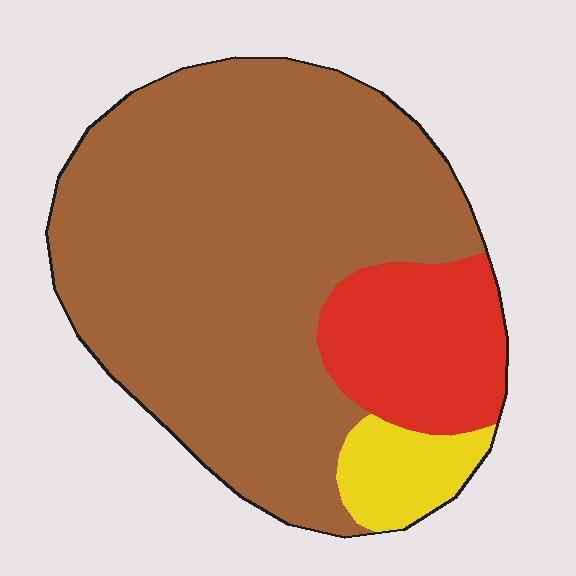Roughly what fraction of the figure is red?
Red takes up about one sixth (1/6) of the figure.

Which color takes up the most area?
Brown, at roughly 75%.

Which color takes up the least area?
Yellow, at roughly 10%.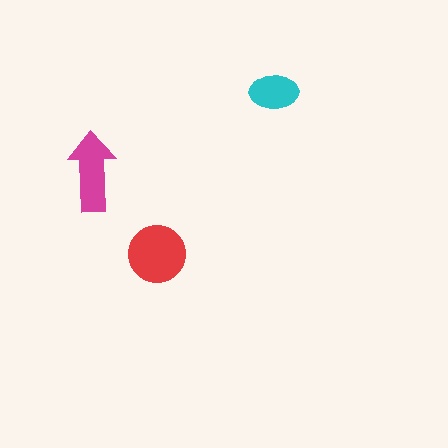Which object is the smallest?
The cyan ellipse.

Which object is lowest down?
The red circle is bottommost.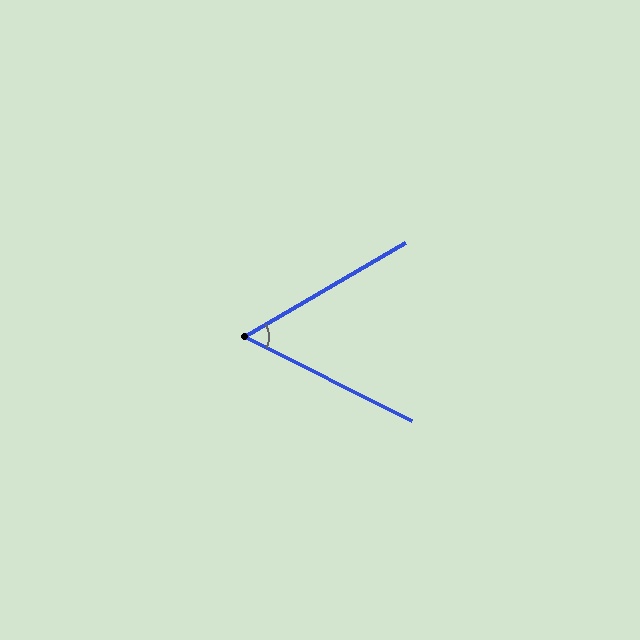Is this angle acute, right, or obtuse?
It is acute.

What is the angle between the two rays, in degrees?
Approximately 57 degrees.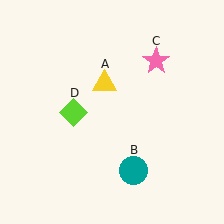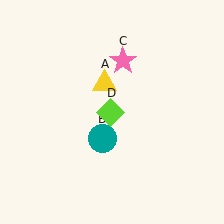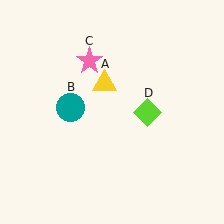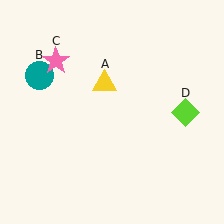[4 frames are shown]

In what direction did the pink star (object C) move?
The pink star (object C) moved left.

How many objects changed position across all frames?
3 objects changed position: teal circle (object B), pink star (object C), lime diamond (object D).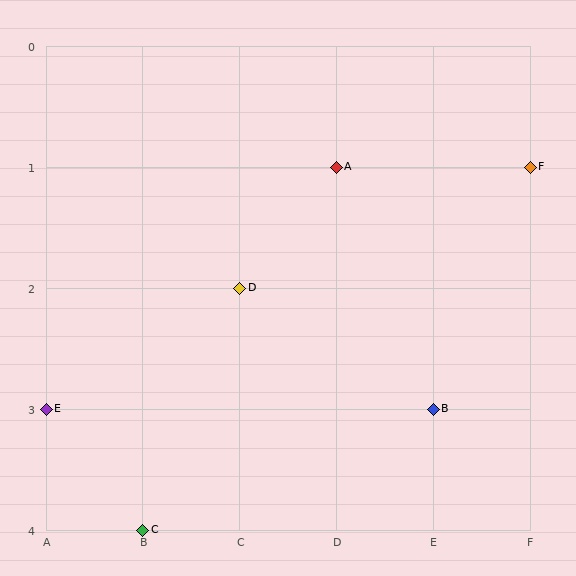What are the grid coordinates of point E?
Point E is at grid coordinates (A, 3).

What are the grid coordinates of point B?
Point B is at grid coordinates (E, 3).